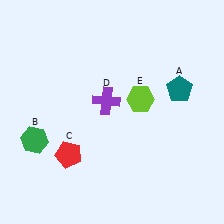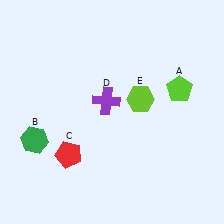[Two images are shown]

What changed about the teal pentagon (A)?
In Image 1, A is teal. In Image 2, it changed to lime.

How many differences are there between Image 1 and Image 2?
There is 1 difference between the two images.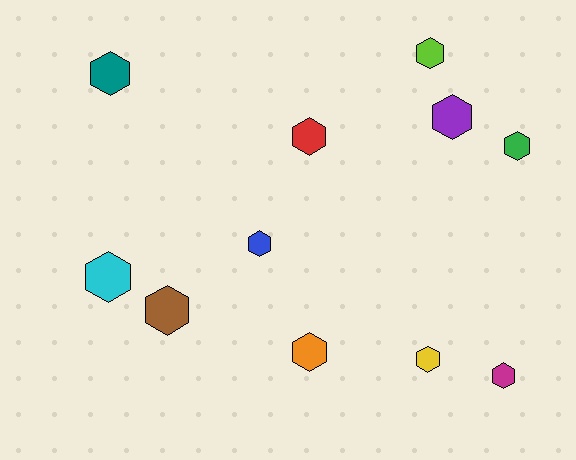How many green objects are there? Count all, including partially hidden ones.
There is 1 green object.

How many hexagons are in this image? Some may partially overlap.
There are 11 hexagons.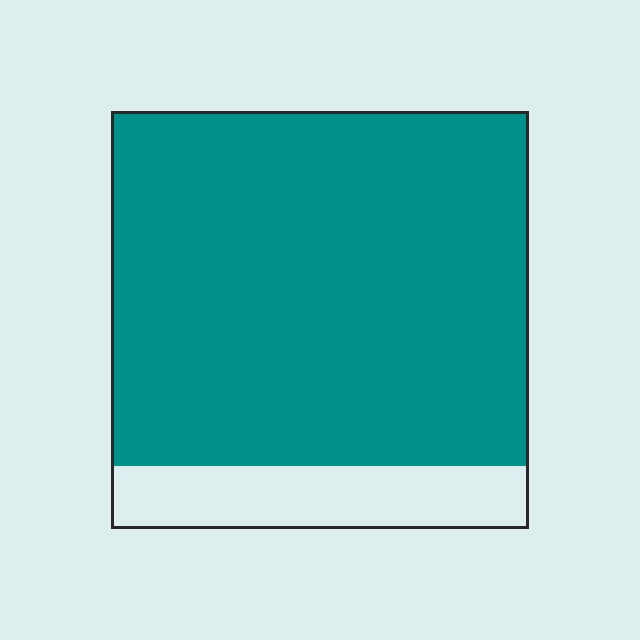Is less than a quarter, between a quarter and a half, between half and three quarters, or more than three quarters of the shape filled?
More than three quarters.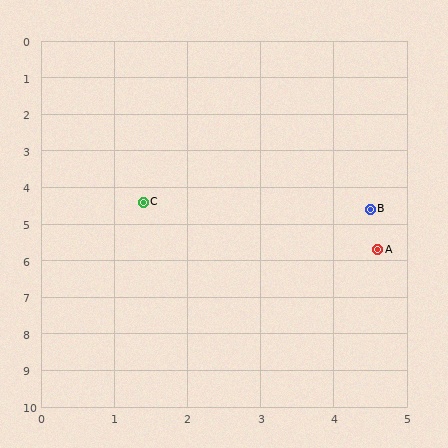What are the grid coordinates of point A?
Point A is at approximately (4.6, 5.7).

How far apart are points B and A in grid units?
Points B and A are about 1.1 grid units apart.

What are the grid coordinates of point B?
Point B is at approximately (4.5, 4.6).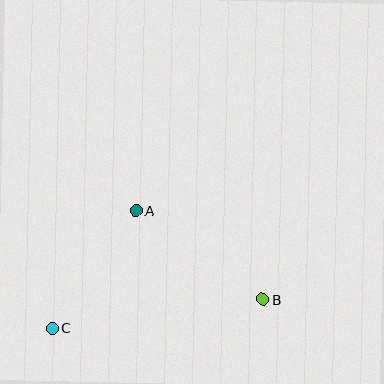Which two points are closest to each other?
Points A and C are closest to each other.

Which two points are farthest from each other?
Points B and C are farthest from each other.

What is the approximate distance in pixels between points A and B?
The distance between A and B is approximately 155 pixels.